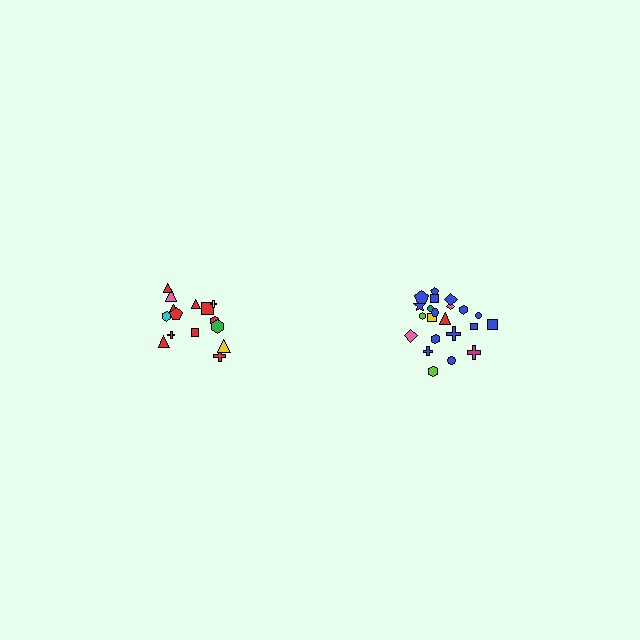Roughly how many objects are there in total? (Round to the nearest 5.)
Roughly 35 objects in total.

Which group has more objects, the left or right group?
The right group.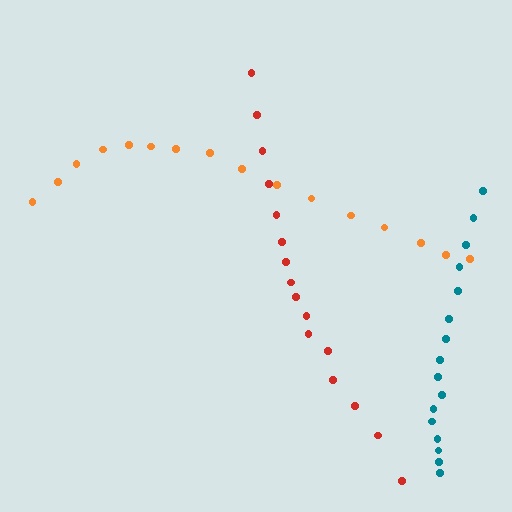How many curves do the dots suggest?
There are 3 distinct paths.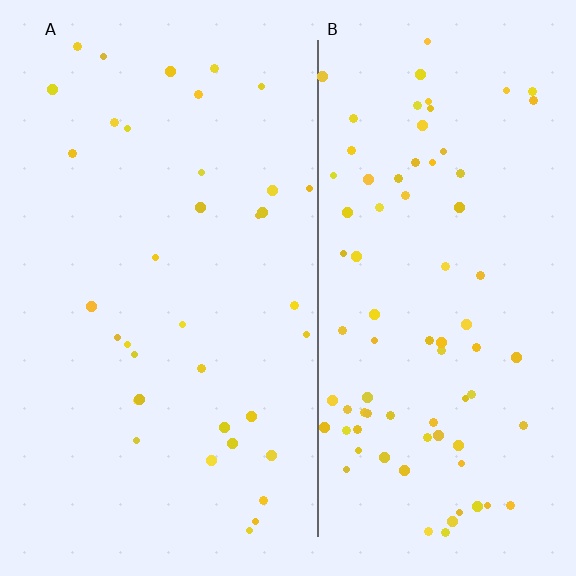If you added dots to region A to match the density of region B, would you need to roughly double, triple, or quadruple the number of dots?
Approximately double.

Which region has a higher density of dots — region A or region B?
B (the right).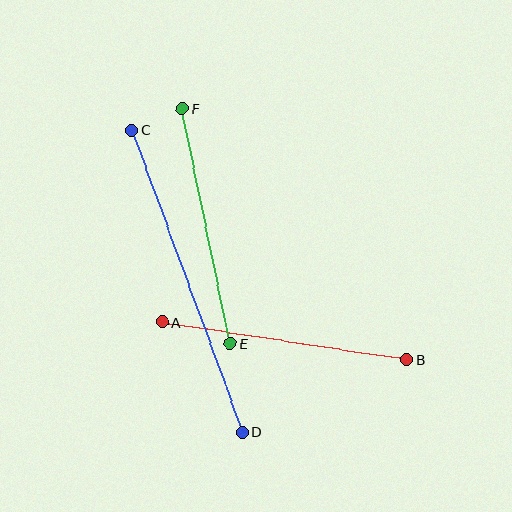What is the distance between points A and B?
The distance is approximately 248 pixels.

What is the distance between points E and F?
The distance is approximately 240 pixels.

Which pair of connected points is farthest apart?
Points C and D are farthest apart.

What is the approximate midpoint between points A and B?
The midpoint is at approximately (284, 341) pixels.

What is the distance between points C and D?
The distance is approximately 322 pixels.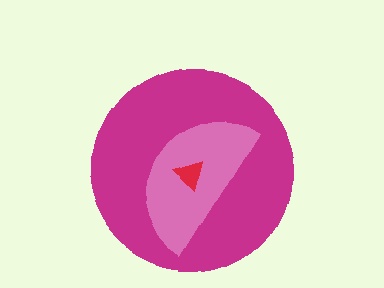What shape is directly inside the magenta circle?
The pink semicircle.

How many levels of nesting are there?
3.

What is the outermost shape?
The magenta circle.